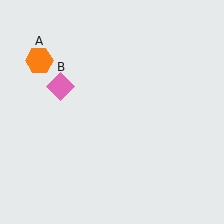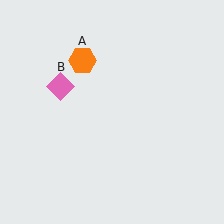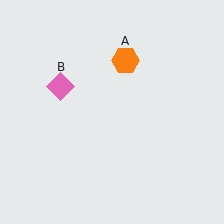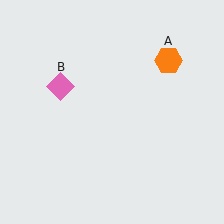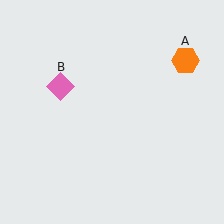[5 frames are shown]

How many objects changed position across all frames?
1 object changed position: orange hexagon (object A).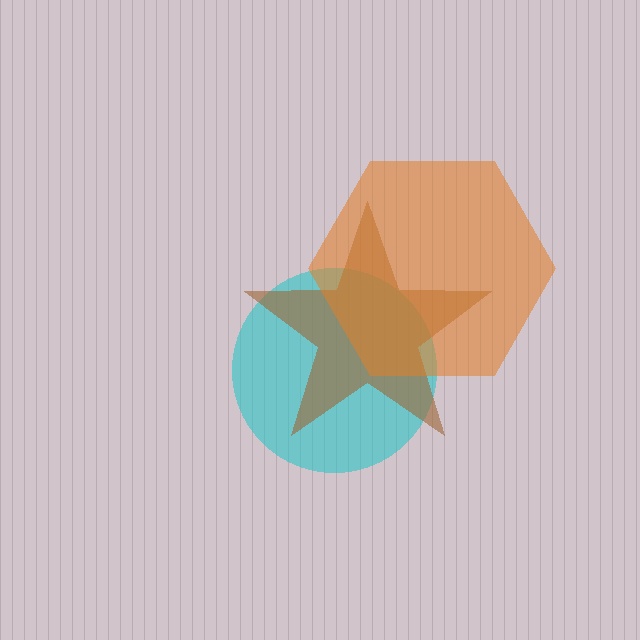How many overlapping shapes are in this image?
There are 3 overlapping shapes in the image.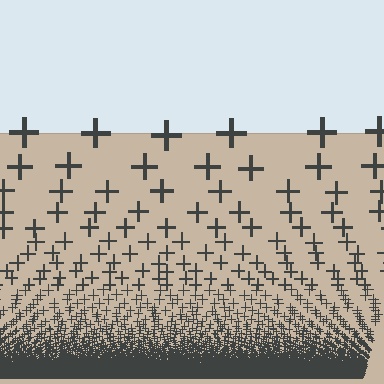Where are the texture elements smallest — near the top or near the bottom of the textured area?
Near the bottom.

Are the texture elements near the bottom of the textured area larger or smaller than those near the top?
Smaller. The gradient is inverted — elements near the bottom are smaller and denser.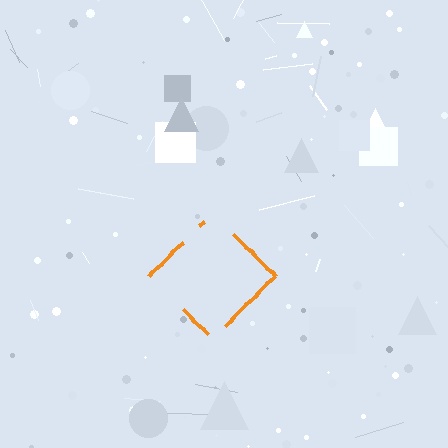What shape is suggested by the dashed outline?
The dashed outline suggests a diamond.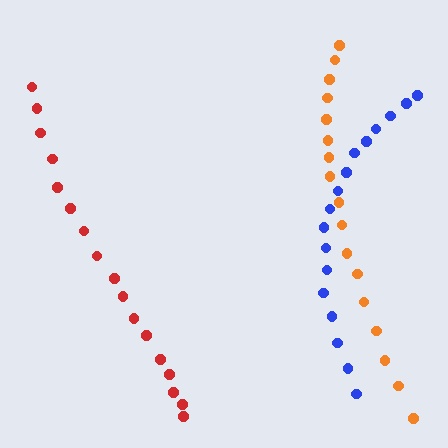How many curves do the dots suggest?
There are 3 distinct paths.